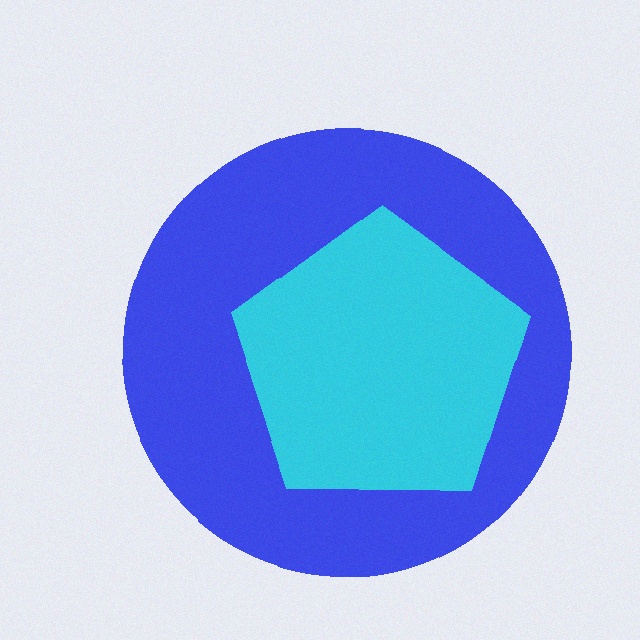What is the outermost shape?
The blue circle.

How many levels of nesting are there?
2.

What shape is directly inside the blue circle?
The cyan pentagon.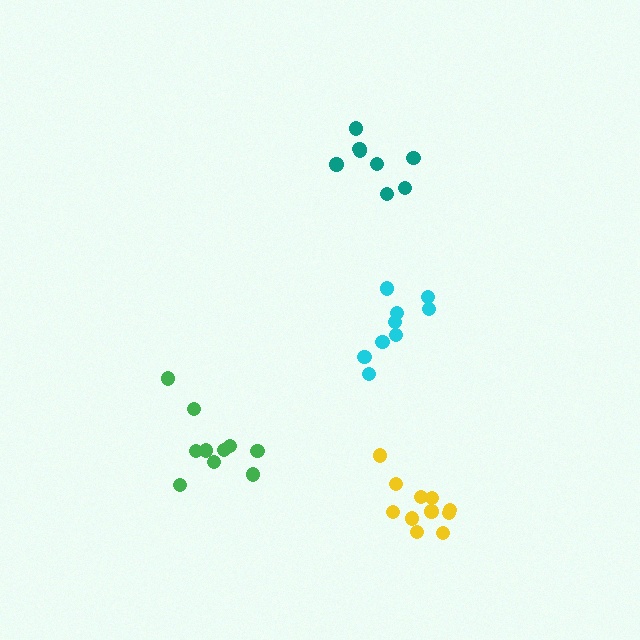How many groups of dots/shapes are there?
There are 4 groups.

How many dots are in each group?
Group 1: 10 dots, Group 2: 12 dots, Group 3: 8 dots, Group 4: 9 dots (39 total).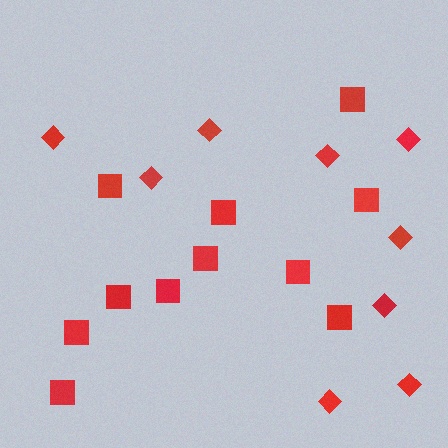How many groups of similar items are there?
There are 2 groups: one group of squares (11) and one group of diamonds (9).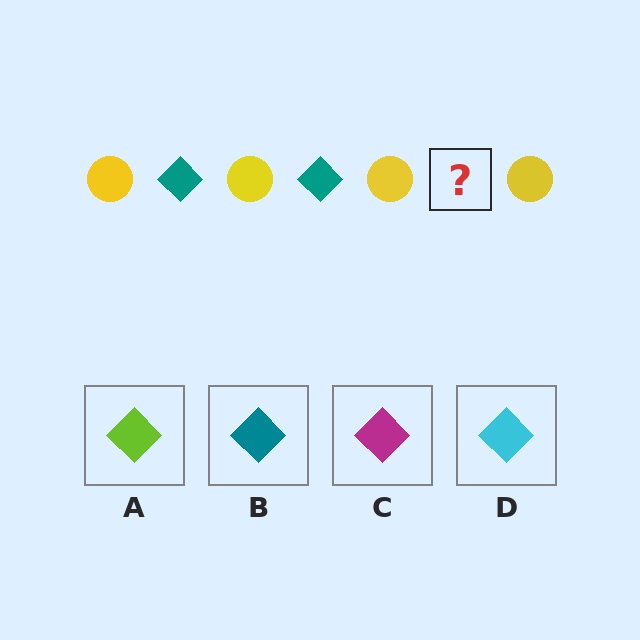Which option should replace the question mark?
Option B.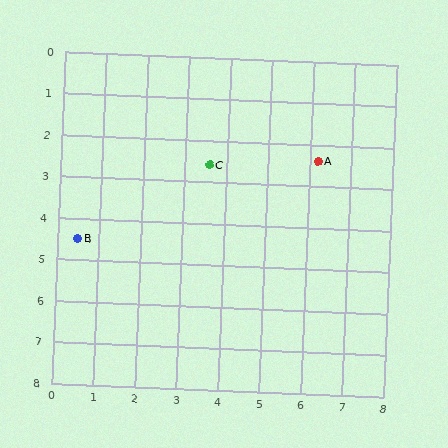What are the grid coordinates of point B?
Point B is at approximately (0.5, 4.5).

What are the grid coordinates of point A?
Point A is at approximately (6.2, 2.4).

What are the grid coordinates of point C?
Point C is at approximately (3.6, 2.6).